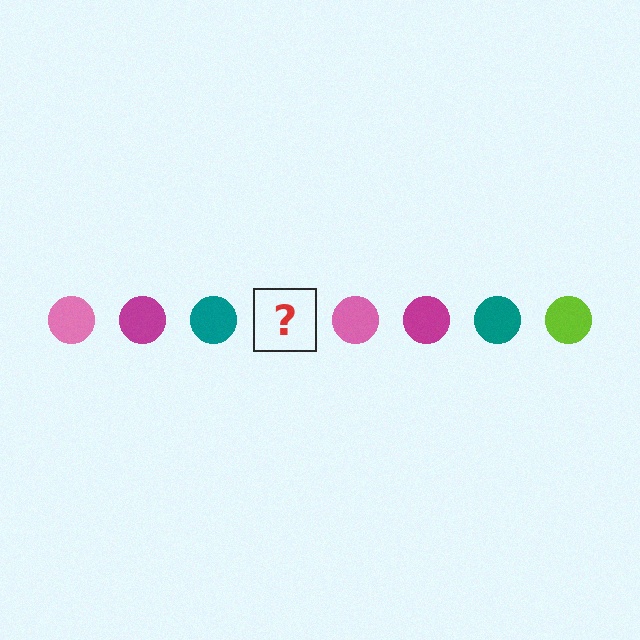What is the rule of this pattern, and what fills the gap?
The rule is that the pattern cycles through pink, magenta, teal, lime circles. The gap should be filled with a lime circle.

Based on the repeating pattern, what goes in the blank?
The blank should be a lime circle.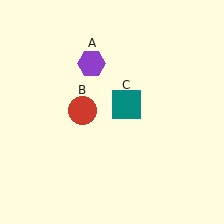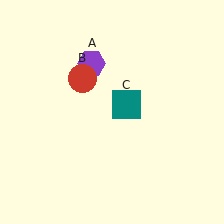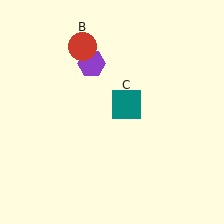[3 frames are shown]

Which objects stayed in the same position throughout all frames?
Purple hexagon (object A) and teal square (object C) remained stationary.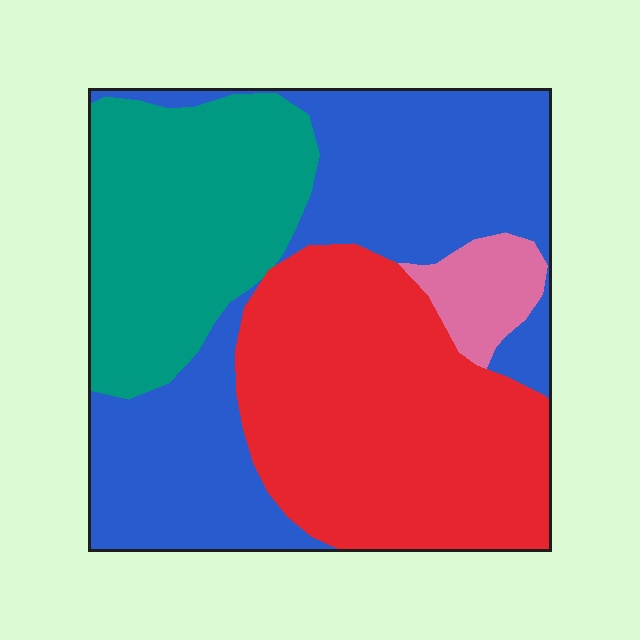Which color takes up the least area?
Pink, at roughly 5%.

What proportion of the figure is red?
Red covers roughly 35% of the figure.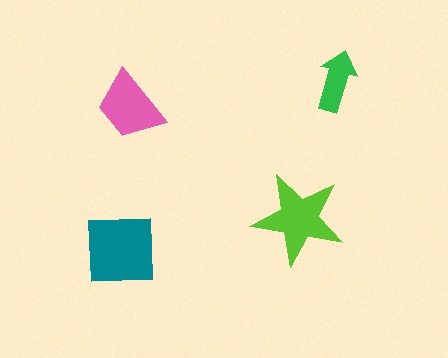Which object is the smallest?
The green arrow.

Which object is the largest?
The teal square.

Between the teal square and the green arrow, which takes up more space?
The teal square.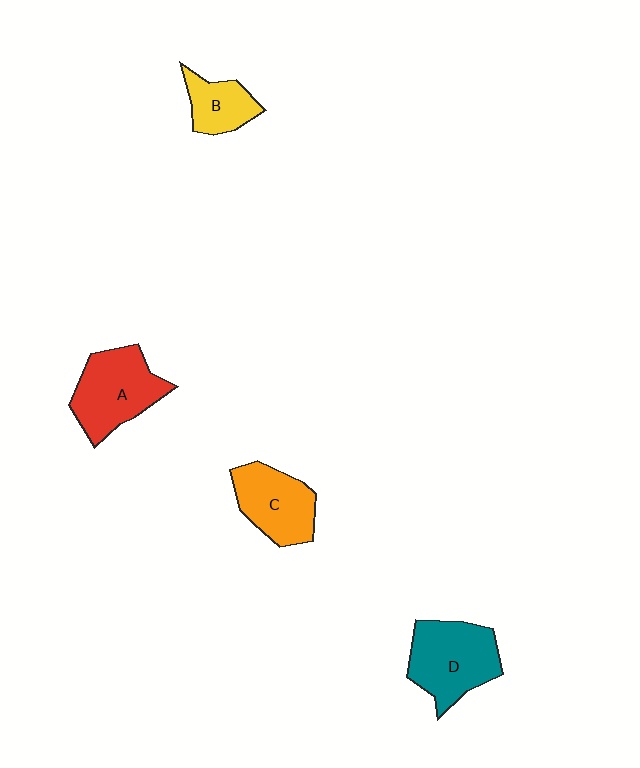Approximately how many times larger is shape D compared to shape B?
Approximately 1.9 times.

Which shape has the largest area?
Shape D (teal).